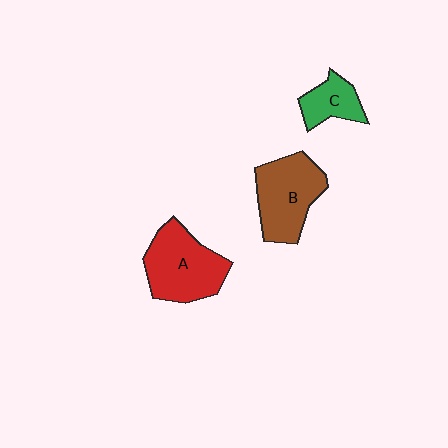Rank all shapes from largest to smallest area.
From largest to smallest: A (red), B (brown), C (green).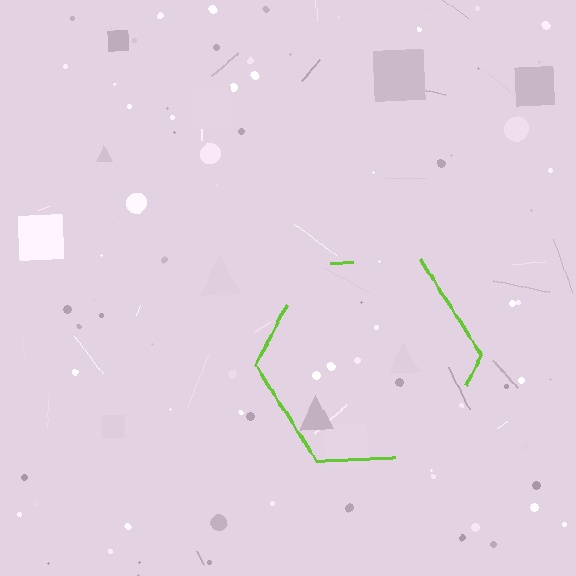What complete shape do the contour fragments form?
The contour fragments form a hexagon.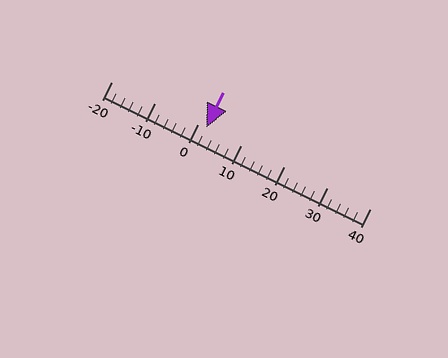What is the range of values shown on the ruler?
The ruler shows values from -20 to 40.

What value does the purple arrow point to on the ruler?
The purple arrow points to approximately 2.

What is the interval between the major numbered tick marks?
The major tick marks are spaced 10 units apart.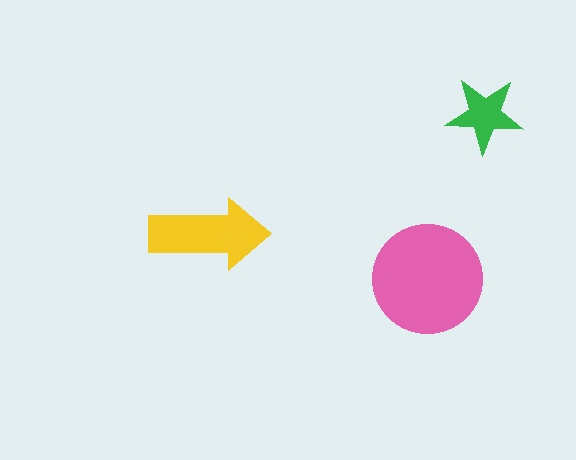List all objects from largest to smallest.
The pink circle, the yellow arrow, the green star.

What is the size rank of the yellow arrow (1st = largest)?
2nd.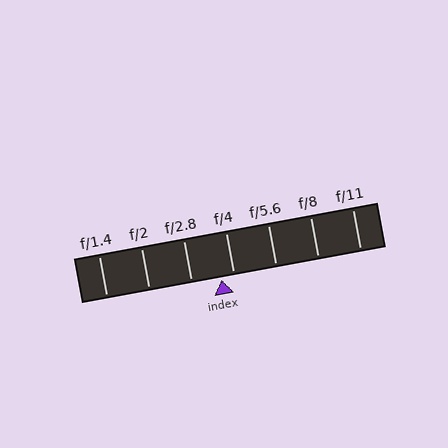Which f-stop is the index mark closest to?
The index mark is closest to f/4.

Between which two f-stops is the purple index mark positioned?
The index mark is between f/2.8 and f/4.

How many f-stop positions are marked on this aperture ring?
There are 7 f-stop positions marked.